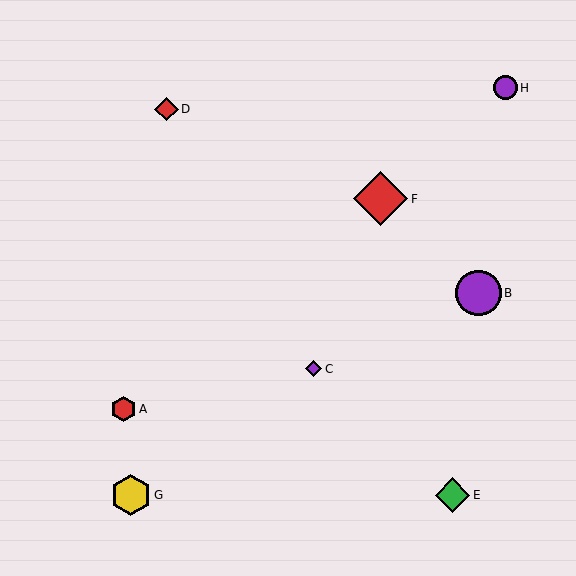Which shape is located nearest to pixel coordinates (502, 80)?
The purple circle (labeled H) at (505, 88) is nearest to that location.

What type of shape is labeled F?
Shape F is a red diamond.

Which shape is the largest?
The red diamond (labeled F) is the largest.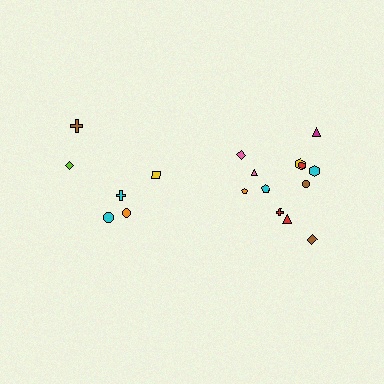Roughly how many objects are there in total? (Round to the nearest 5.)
Roughly 20 objects in total.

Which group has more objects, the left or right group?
The right group.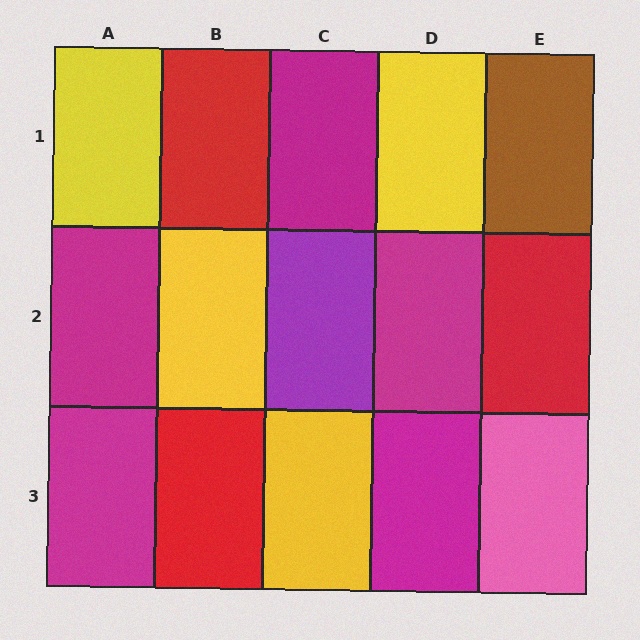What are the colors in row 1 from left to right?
Yellow, red, magenta, yellow, brown.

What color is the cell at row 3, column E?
Pink.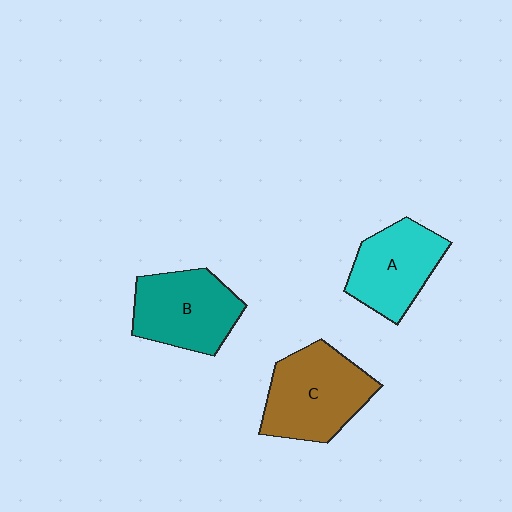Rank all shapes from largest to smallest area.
From largest to smallest: C (brown), B (teal), A (cyan).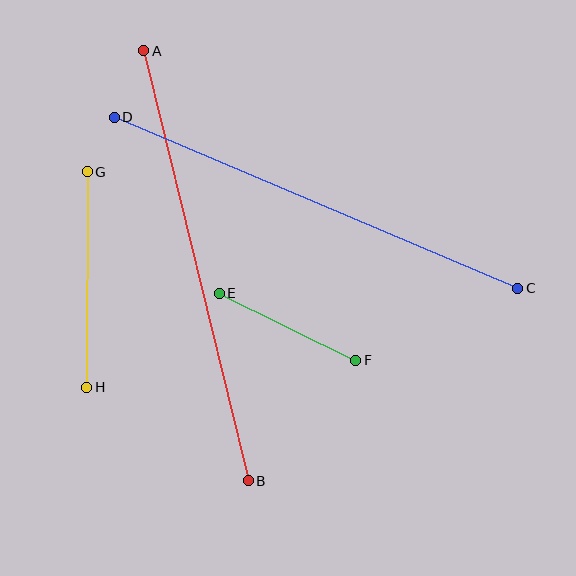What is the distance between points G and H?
The distance is approximately 216 pixels.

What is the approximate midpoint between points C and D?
The midpoint is at approximately (316, 203) pixels.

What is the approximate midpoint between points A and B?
The midpoint is at approximately (196, 266) pixels.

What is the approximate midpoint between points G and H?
The midpoint is at approximately (87, 280) pixels.